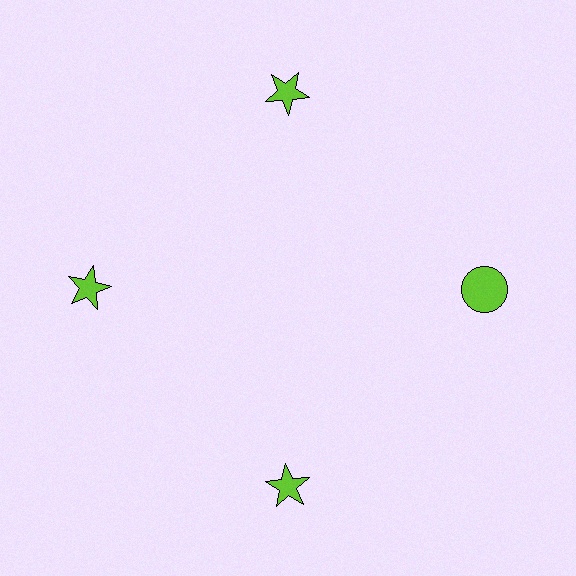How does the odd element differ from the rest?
It has a different shape: circle instead of star.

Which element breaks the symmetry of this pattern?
The lime circle at roughly the 3 o'clock position breaks the symmetry. All other shapes are lime stars.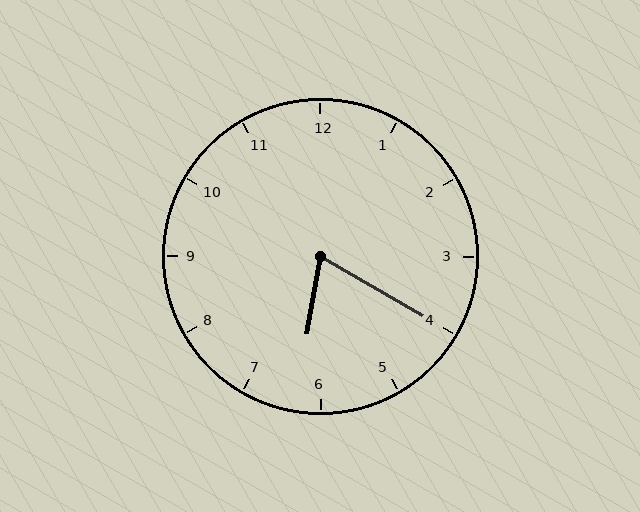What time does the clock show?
6:20.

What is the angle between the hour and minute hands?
Approximately 70 degrees.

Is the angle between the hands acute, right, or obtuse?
It is acute.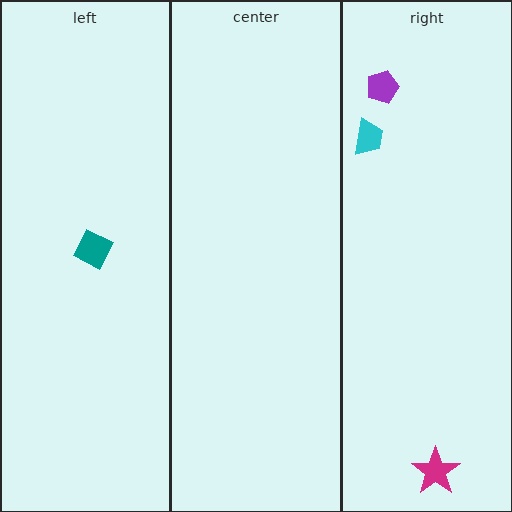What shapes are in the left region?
The teal diamond.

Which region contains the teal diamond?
The left region.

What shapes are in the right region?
The magenta star, the purple pentagon, the cyan trapezoid.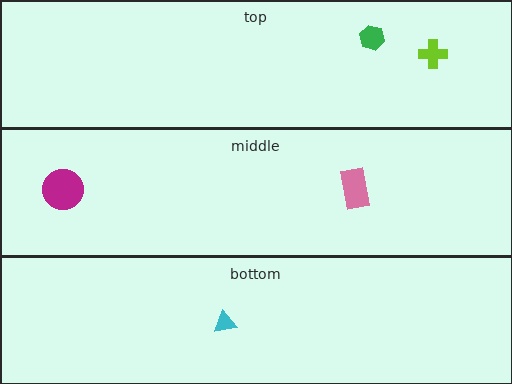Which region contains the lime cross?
The top region.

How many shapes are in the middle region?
2.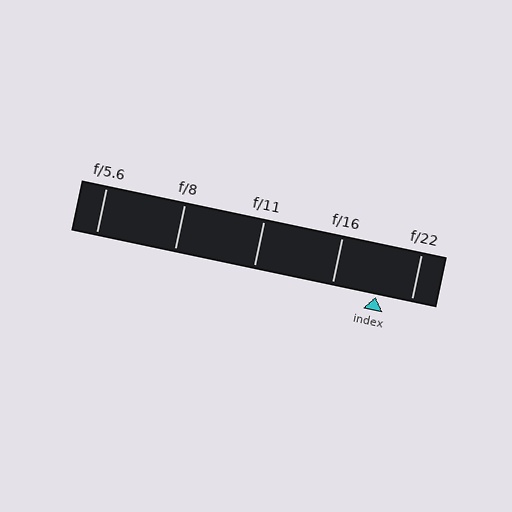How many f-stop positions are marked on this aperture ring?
There are 5 f-stop positions marked.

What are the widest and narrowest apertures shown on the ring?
The widest aperture shown is f/5.6 and the narrowest is f/22.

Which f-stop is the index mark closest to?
The index mark is closest to f/22.